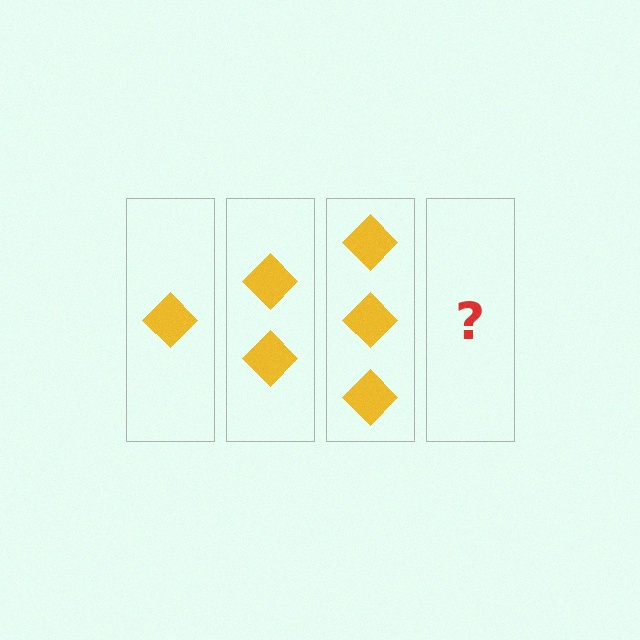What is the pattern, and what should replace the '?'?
The pattern is that each step adds one more diamond. The '?' should be 4 diamonds.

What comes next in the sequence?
The next element should be 4 diamonds.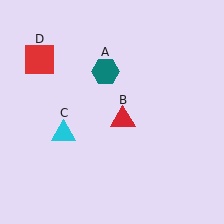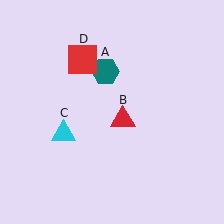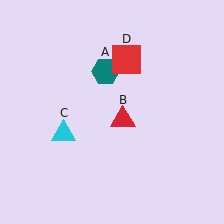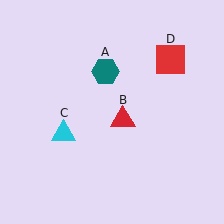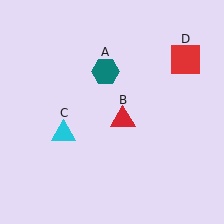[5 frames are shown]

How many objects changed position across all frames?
1 object changed position: red square (object D).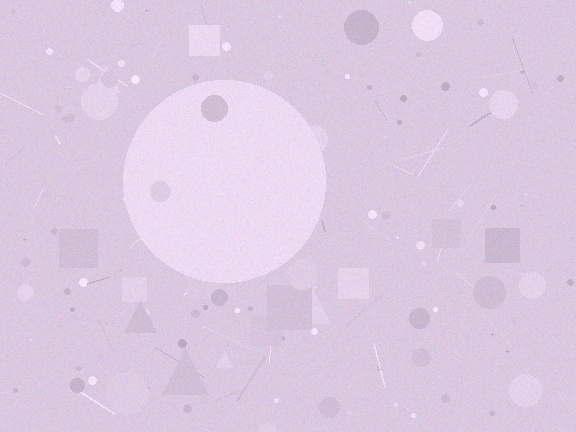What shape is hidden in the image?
A circle is hidden in the image.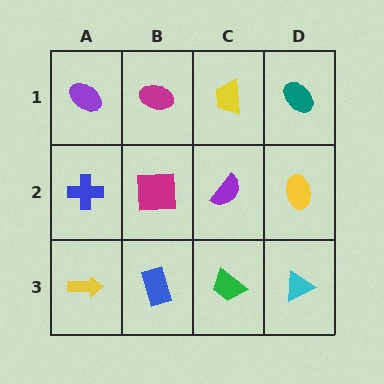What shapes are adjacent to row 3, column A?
A blue cross (row 2, column A), a blue rectangle (row 3, column B).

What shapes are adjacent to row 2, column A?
A purple ellipse (row 1, column A), a yellow arrow (row 3, column A), a magenta square (row 2, column B).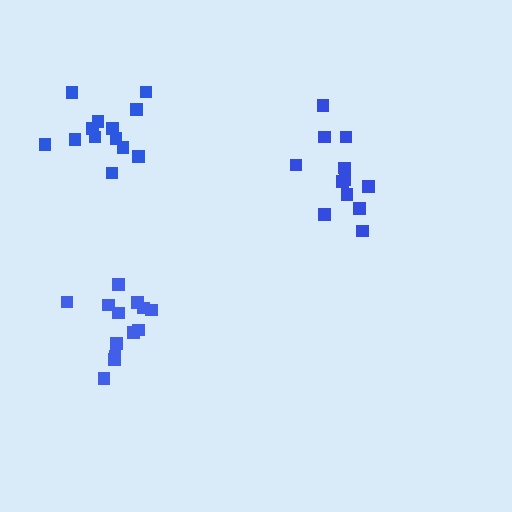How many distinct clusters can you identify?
There are 3 distinct clusters.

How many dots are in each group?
Group 1: 12 dots, Group 2: 13 dots, Group 3: 13 dots (38 total).